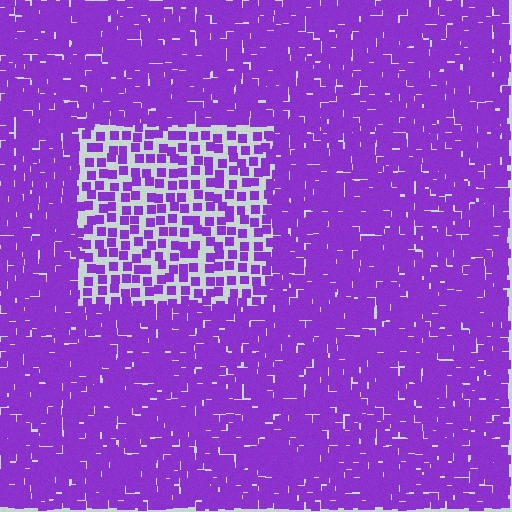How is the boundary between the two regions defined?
The boundary is defined by a change in element density (approximately 2.3x ratio). All elements are the same color, size, and shape.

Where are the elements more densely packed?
The elements are more densely packed outside the rectangle boundary.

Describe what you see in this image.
The image contains small purple elements arranged at two different densities. A rectangle-shaped region is visible where the elements are less densely packed than the surrounding area.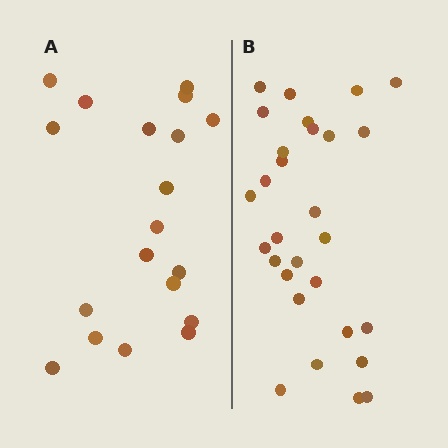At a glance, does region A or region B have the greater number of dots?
Region B (the right region) has more dots.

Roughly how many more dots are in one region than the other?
Region B has roughly 10 or so more dots than region A.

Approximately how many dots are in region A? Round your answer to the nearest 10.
About 20 dots. (The exact count is 19, which rounds to 20.)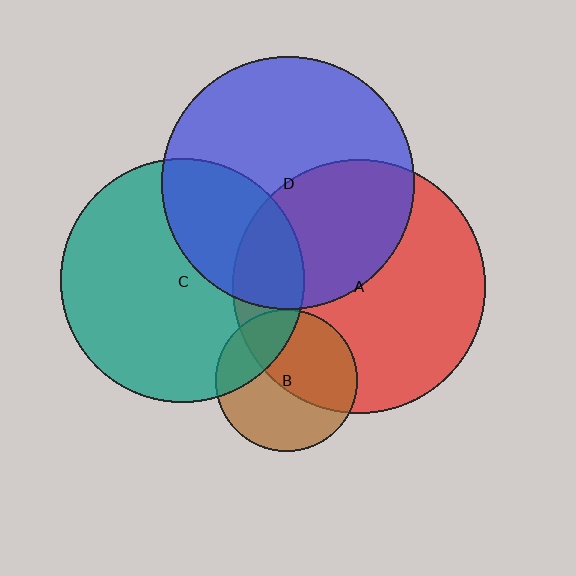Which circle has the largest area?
Circle A (red).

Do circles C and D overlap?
Yes.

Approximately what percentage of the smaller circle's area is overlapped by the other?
Approximately 30%.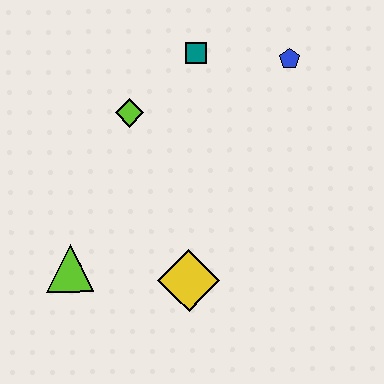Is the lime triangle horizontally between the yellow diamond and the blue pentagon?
No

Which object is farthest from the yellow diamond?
The blue pentagon is farthest from the yellow diamond.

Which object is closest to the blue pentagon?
The teal square is closest to the blue pentagon.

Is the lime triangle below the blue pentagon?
Yes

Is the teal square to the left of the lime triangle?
No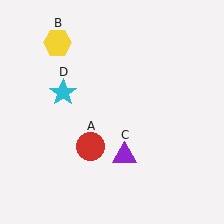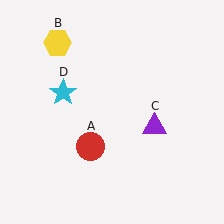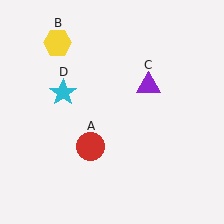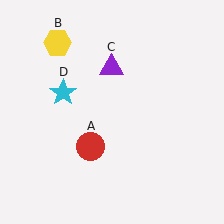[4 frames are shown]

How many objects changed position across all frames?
1 object changed position: purple triangle (object C).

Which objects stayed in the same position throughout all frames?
Red circle (object A) and yellow hexagon (object B) and cyan star (object D) remained stationary.